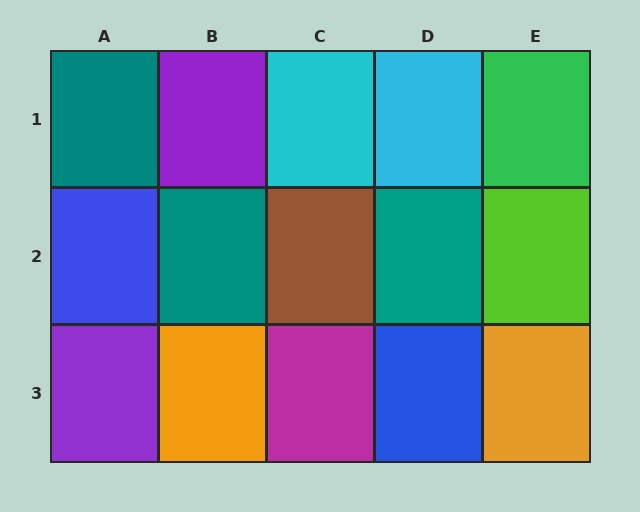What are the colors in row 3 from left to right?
Purple, orange, magenta, blue, orange.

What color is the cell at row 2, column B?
Teal.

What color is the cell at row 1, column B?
Purple.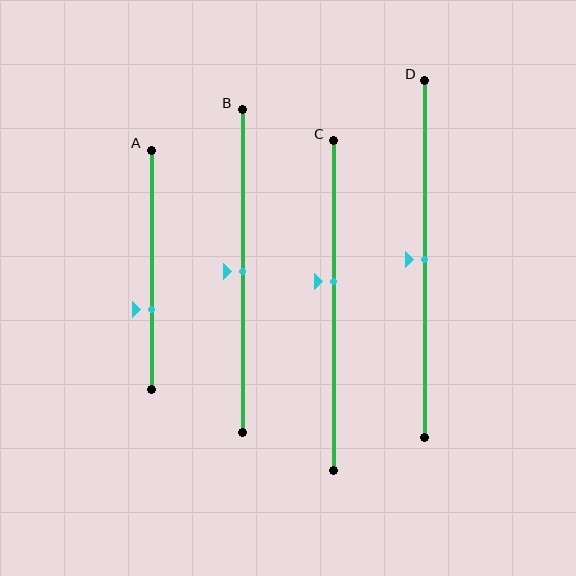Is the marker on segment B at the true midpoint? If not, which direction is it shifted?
Yes, the marker on segment B is at the true midpoint.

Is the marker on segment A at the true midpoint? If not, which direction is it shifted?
No, the marker on segment A is shifted downward by about 17% of the segment length.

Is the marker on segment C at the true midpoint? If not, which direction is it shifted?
No, the marker on segment C is shifted upward by about 7% of the segment length.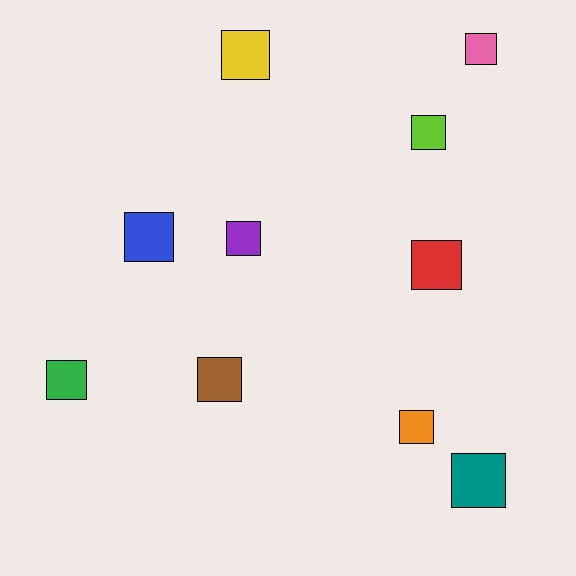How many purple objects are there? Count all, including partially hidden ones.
There is 1 purple object.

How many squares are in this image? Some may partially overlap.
There are 10 squares.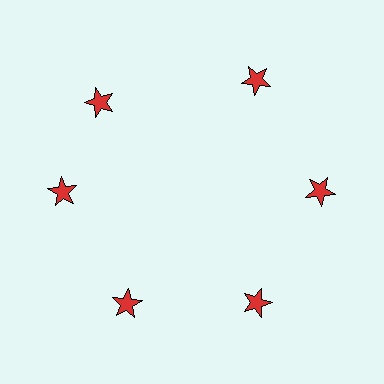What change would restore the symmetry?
The symmetry would be restored by rotating it back into even spacing with its neighbors so that all 6 stars sit at equal angles and equal distance from the center.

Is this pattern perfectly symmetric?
No. The 6 red stars are arranged in a ring, but one element near the 11 o'clock position is rotated out of alignment along the ring, breaking the 6-fold rotational symmetry.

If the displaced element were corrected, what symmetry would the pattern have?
It would have 6-fold rotational symmetry — the pattern would map onto itself every 60 degrees.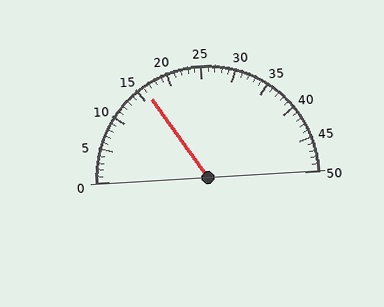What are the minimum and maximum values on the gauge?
The gauge ranges from 0 to 50.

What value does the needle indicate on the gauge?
The needle indicates approximately 16.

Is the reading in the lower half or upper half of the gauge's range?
The reading is in the lower half of the range (0 to 50).